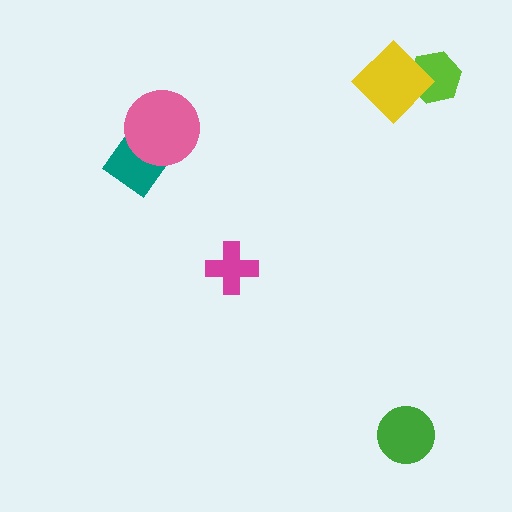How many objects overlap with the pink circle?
1 object overlaps with the pink circle.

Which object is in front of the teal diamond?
The pink circle is in front of the teal diamond.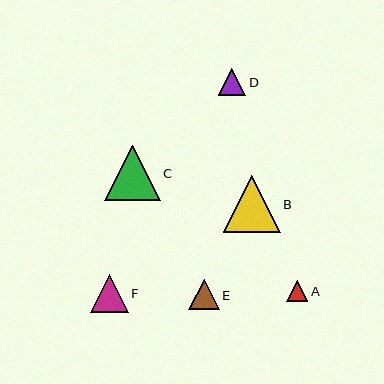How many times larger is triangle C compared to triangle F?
Triangle C is approximately 1.5 times the size of triangle F.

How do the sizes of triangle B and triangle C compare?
Triangle B and triangle C are approximately the same size.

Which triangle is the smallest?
Triangle A is the smallest with a size of approximately 21 pixels.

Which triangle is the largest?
Triangle B is the largest with a size of approximately 57 pixels.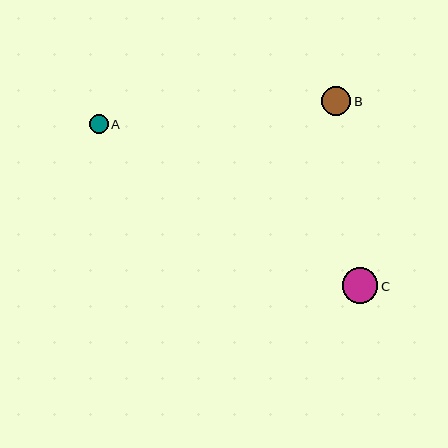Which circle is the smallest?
Circle A is the smallest with a size of approximately 19 pixels.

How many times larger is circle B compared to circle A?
Circle B is approximately 1.5 times the size of circle A.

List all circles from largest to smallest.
From largest to smallest: C, B, A.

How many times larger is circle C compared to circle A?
Circle C is approximately 1.9 times the size of circle A.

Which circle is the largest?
Circle C is the largest with a size of approximately 35 pixels.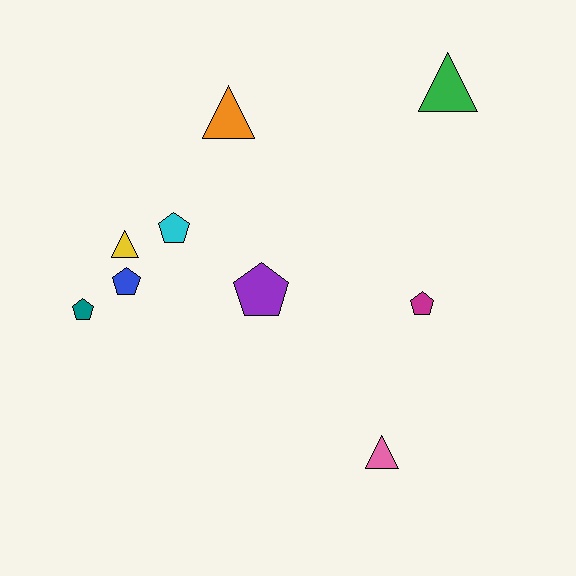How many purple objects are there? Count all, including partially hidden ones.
There is 1 purple object.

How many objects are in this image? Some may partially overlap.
There are 9 objects.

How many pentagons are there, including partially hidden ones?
There are 5 pentagons.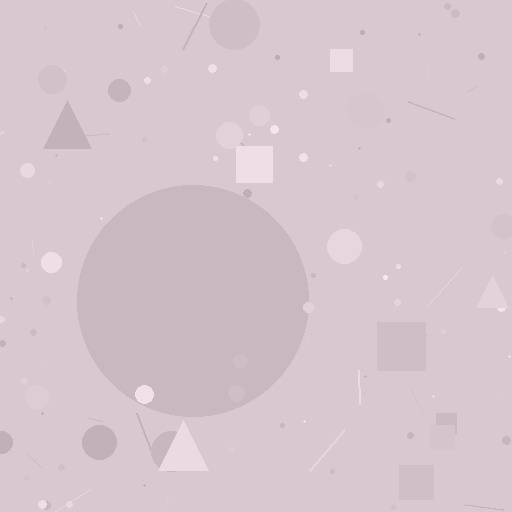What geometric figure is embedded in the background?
A circle is embedded in the background.